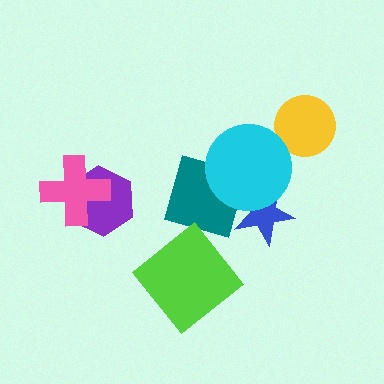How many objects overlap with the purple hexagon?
1 object overlaps with the purple hexagon.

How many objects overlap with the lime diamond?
0 objects overlap with the lime diamond.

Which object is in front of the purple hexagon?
The pink cross is in front of the purple hexagon.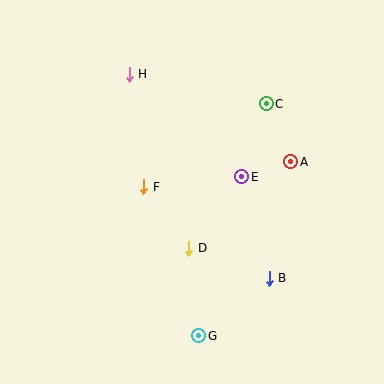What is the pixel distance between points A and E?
The distance between A and E is 51 pixels.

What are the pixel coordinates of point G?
Point G is at (199, 336).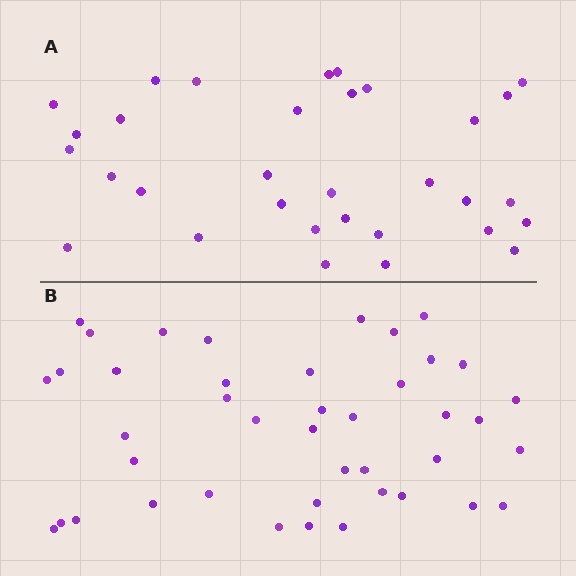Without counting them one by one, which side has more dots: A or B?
Region B (the bottom region) has more dots.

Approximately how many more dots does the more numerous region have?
Region B has roughly 10 or so more dots than region A.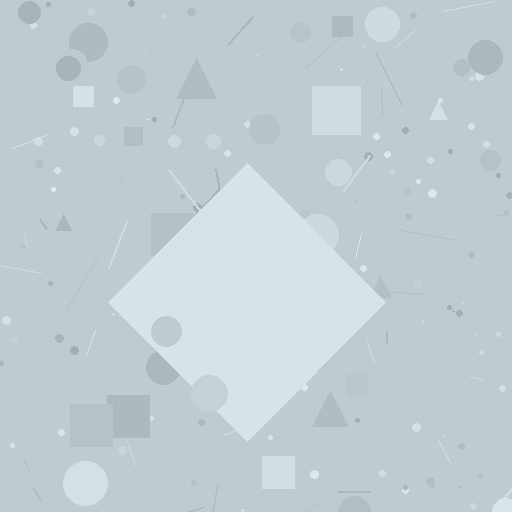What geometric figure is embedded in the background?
A diamond is embedded in the background.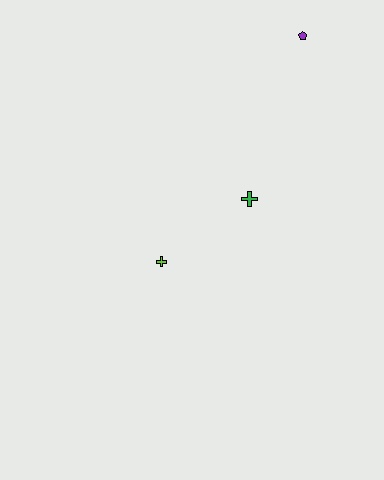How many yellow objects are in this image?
There are no yellow objects.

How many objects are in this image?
There are 3 objects.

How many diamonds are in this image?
There are no diamonds.